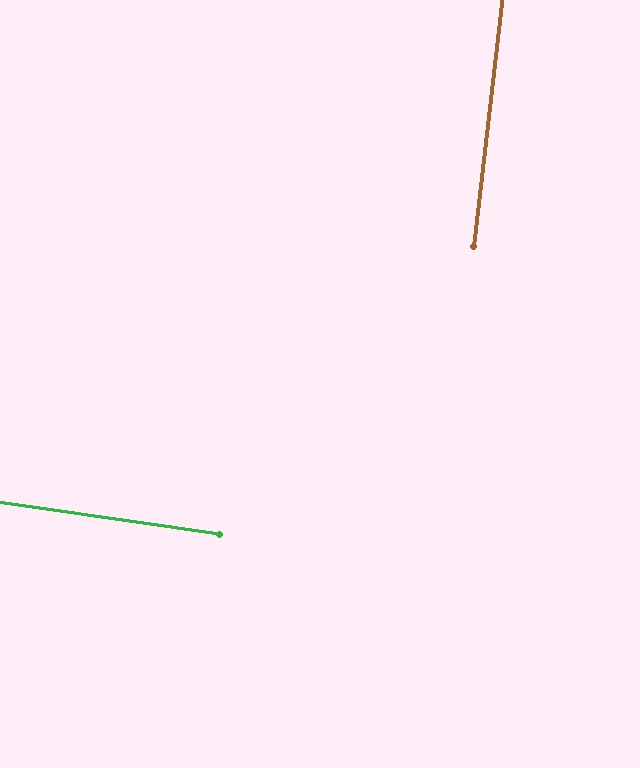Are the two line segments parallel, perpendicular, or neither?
Perpendicular — they meet at approximately 88°.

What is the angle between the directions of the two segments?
Approximately 88 degrees.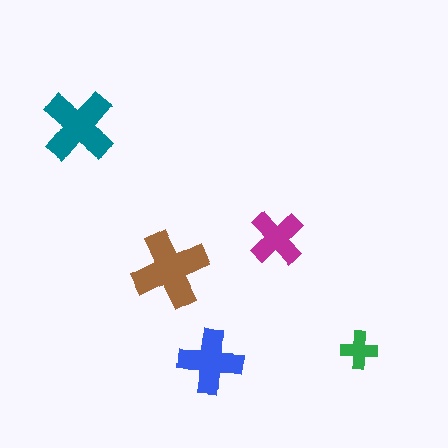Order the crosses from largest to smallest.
the brown one, the teal one, the blue one, the magenta one, the green one.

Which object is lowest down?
The blue cross is bottommost.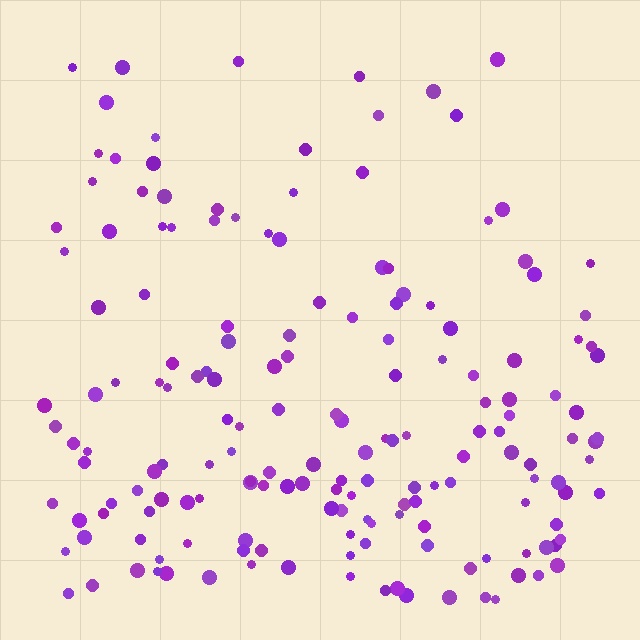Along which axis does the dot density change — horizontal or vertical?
Vertical.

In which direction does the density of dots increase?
From top to bottom, with the bottom side densest.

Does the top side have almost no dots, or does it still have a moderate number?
Still a moderate number, just noticeably fewer than the bottom.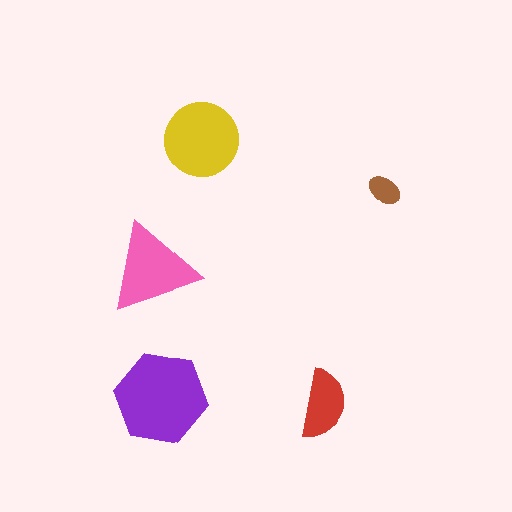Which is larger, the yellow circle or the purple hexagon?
The purple hexagon.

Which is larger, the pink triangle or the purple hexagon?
The purple hexagon.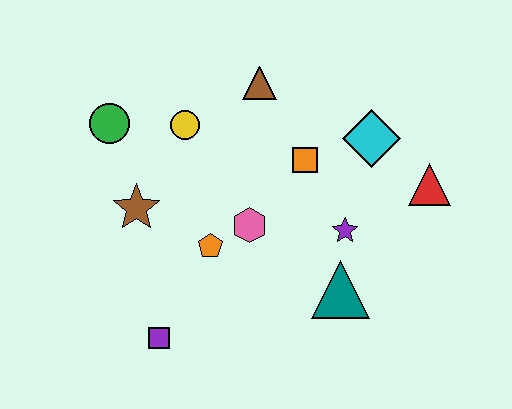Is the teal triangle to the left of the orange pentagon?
No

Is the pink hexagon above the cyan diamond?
No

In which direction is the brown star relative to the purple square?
The brown star is above the purple square.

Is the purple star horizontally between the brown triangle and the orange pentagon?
No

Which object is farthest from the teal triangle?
The green circle is farthest from the teal triangle.